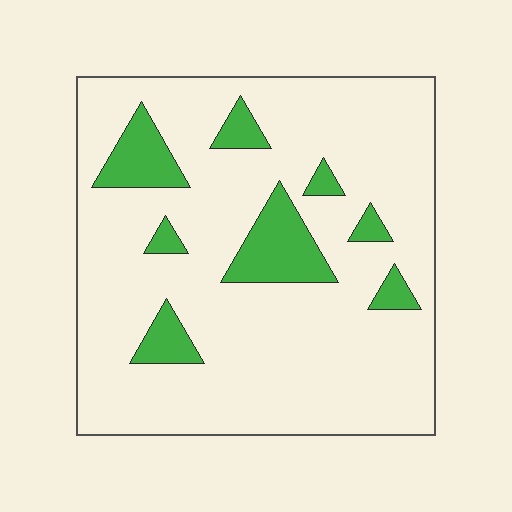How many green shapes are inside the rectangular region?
8.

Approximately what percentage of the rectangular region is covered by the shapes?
Approximately 15%.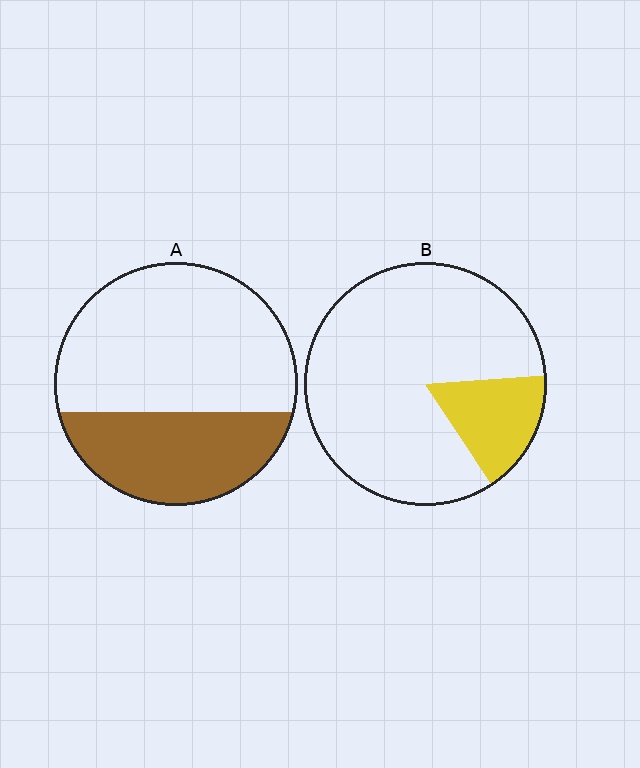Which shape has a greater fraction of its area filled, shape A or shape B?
Shape A.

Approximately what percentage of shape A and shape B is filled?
A is approximately 35% and B is approximately 15%.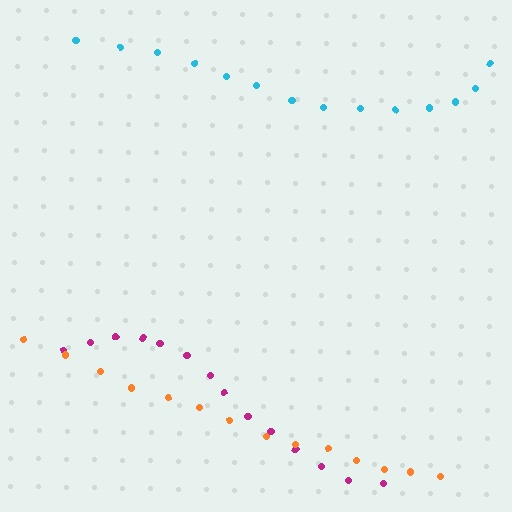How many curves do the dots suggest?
There are 3 distinct paths.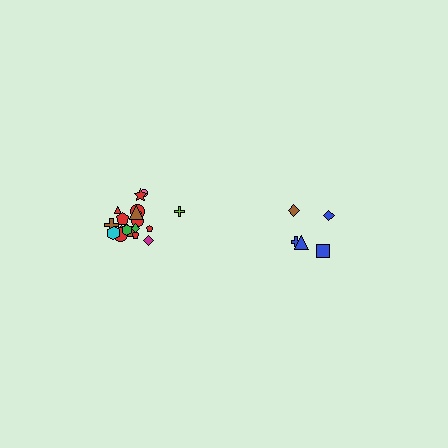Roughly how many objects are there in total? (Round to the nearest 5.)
Roughly 25 objects in total.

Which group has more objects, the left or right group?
The left group.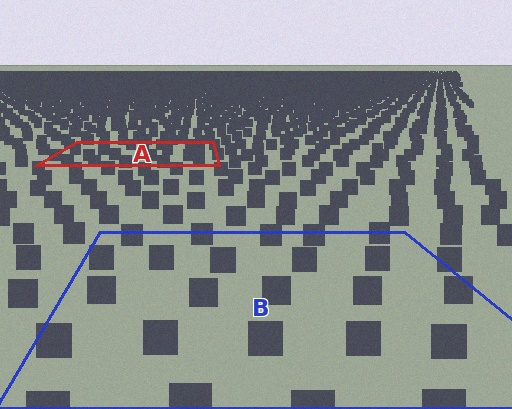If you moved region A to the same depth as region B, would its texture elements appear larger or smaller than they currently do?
They would appear larger. At a closer depth, the same texture elements are projected at a bigger on-screen size.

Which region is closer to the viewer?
Region B is closer. The texture elements there are larger and more spread out.